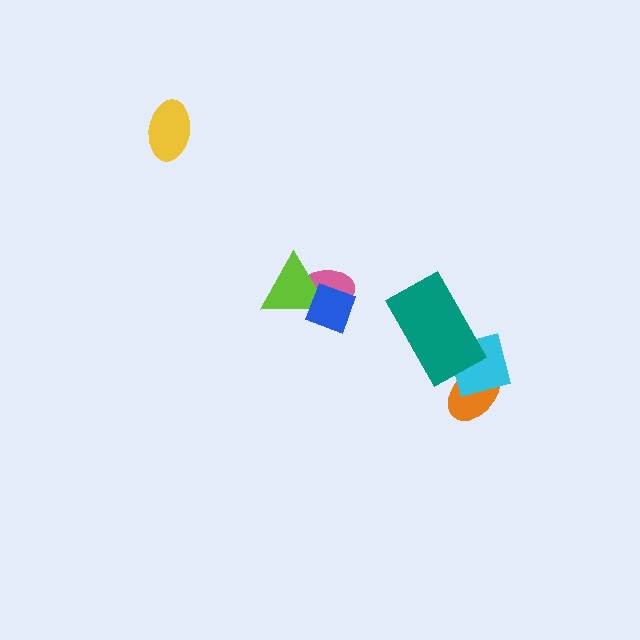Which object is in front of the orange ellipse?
The cyan square is in front of the orange ellipse.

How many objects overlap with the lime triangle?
2 objects overlap with the lime triangle.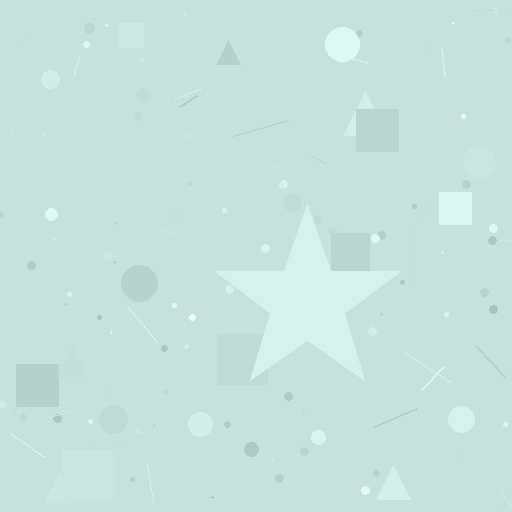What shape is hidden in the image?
A star is hidden in the image.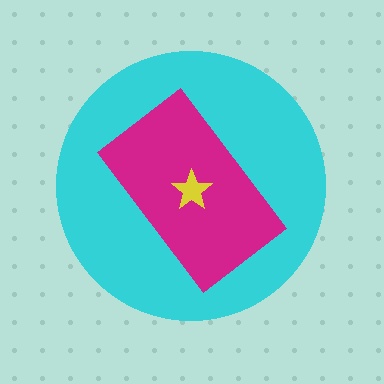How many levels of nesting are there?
3.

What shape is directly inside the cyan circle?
The magenta rectangle.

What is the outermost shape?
The cyan circle.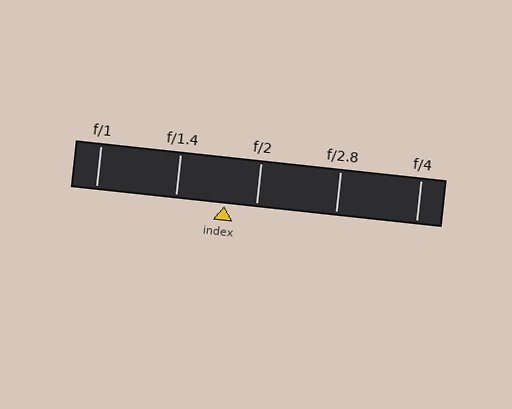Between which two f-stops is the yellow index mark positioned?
The index mark is between f/1.4 and f/2.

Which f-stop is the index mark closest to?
The index mark is closest to f/2.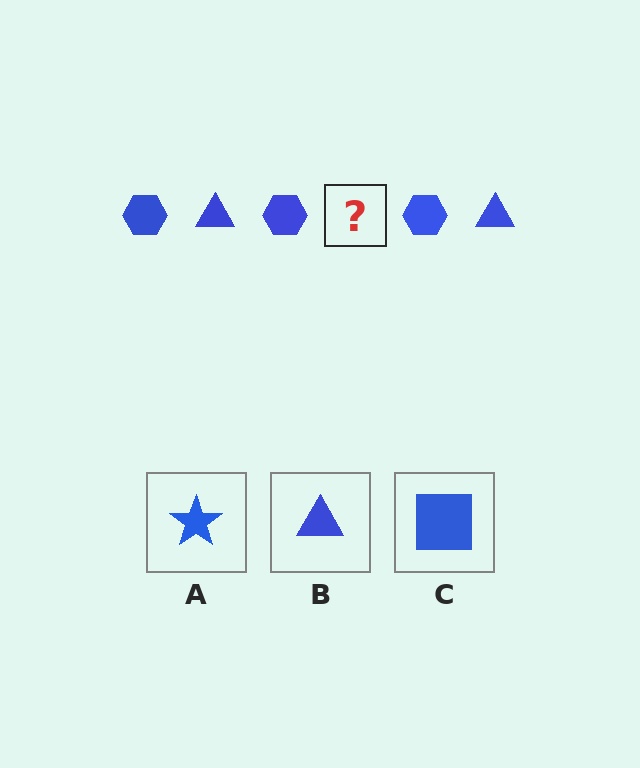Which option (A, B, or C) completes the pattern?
B.